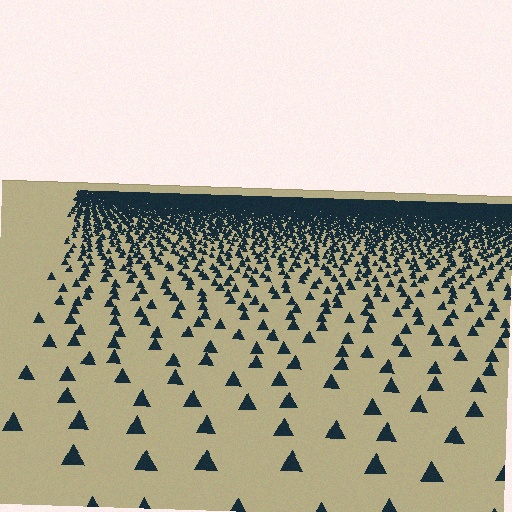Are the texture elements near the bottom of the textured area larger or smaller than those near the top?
Larger. Near the bottom, elements are closer to the viewer and appear at a bigger on-screen size.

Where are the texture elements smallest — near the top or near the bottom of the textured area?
Near the top.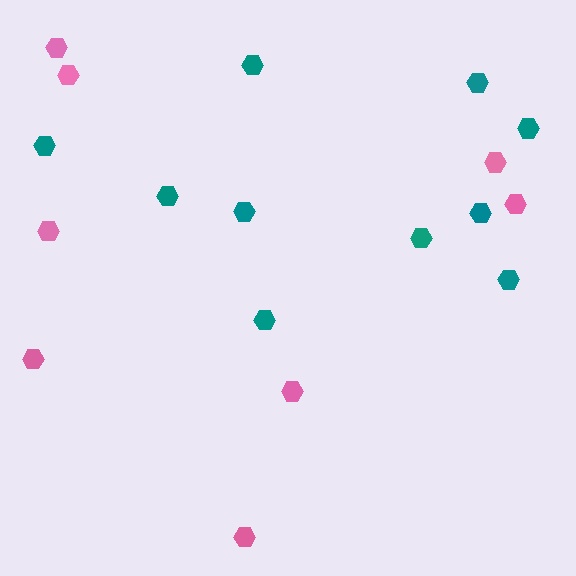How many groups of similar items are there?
There are 2 groups: one group of pink hexagons (8) and one group of teal hexagons (10).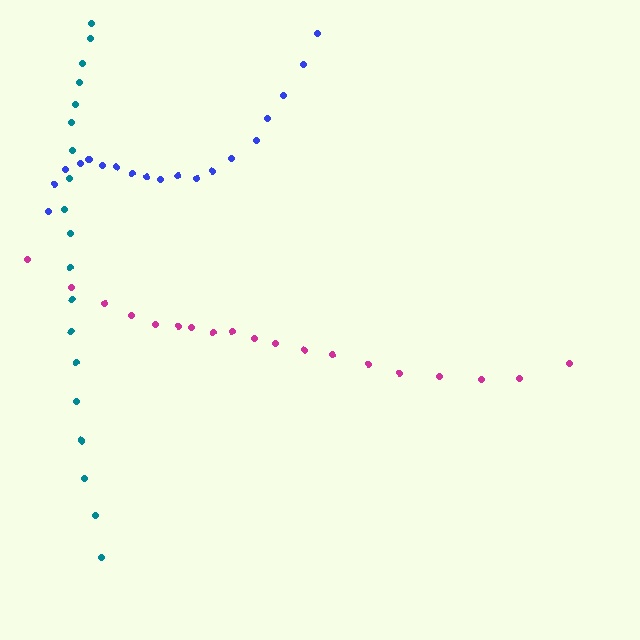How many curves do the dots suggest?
There are 3 distinct paths.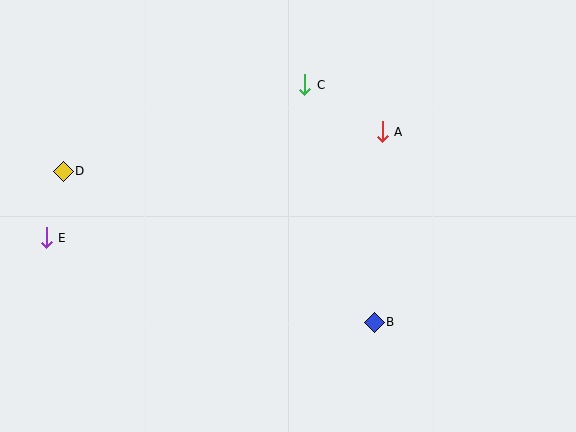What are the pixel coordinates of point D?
Point D is at (63, 171).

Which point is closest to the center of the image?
Point A at (382, 132) is closest to the center.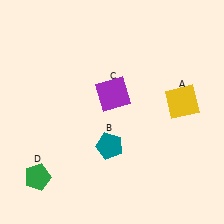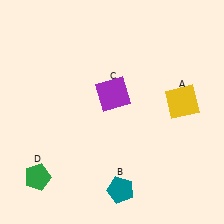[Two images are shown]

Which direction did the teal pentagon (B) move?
The teal pentagon (B) moved down.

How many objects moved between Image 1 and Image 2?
1 object moved between the two images.